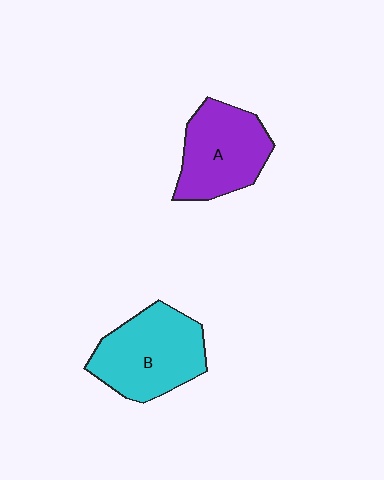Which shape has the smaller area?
Shape A (purple).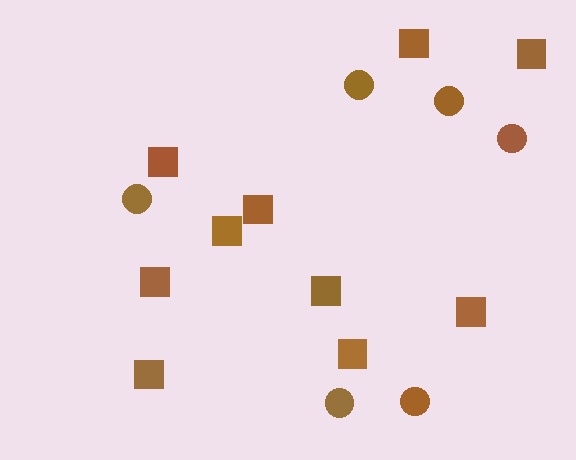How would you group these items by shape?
There are 2 groups: one group of circles (6) and one group of squares (10).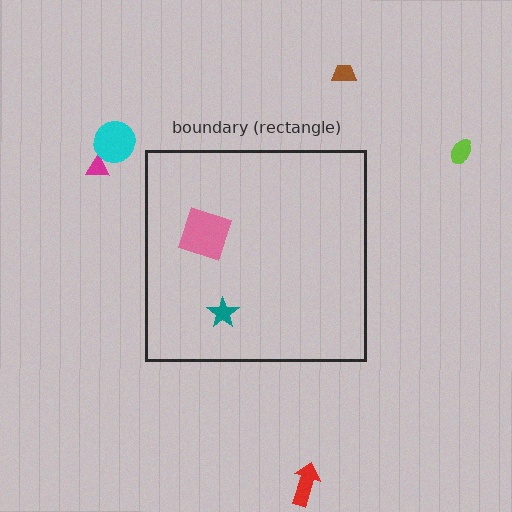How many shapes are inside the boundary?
2 inside, 5 outside.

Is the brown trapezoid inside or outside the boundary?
Outside.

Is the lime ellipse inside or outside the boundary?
Outside.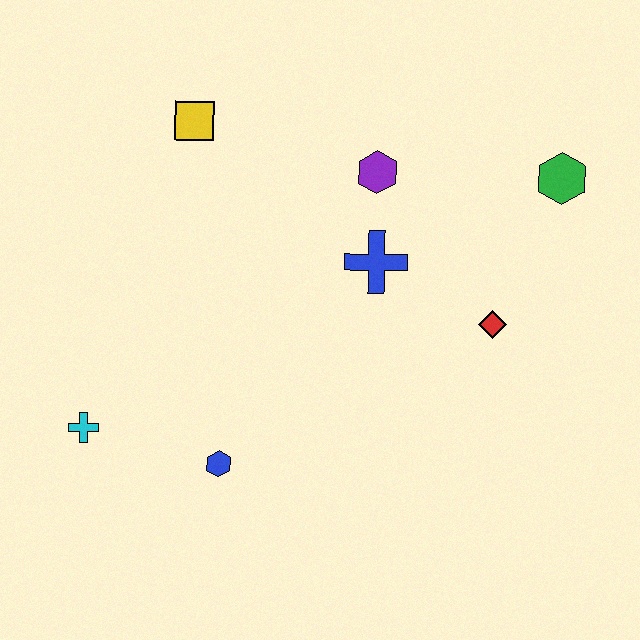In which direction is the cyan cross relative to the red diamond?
The cyan cross is to the left of the red diamond.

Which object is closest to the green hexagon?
The red diamond is closest to the green hexagon.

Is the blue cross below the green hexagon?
Yes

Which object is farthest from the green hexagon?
The cyan cross is farthest from the green hexagon.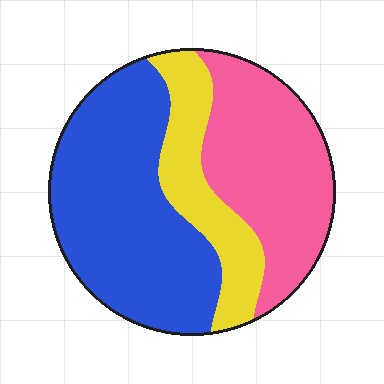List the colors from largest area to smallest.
From largest to smallest: blue, pink, yellow.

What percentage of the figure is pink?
Pink takes up between a third and a half of the figure.